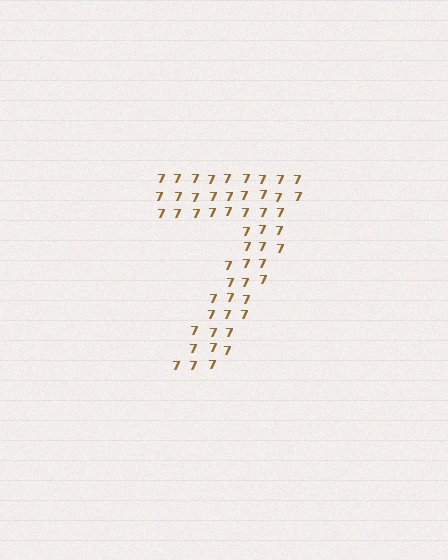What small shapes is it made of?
It is made of small digit 7's.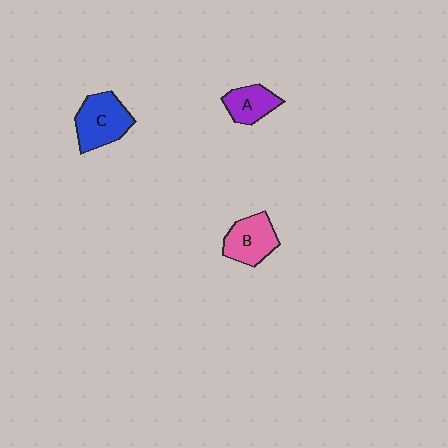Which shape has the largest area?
Shape C (blue).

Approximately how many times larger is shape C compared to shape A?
Approximately 1.5 times.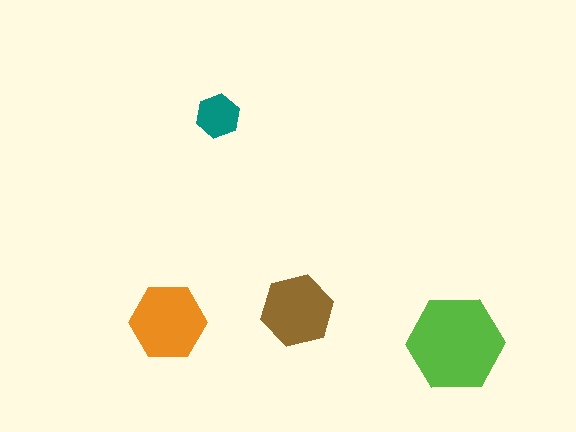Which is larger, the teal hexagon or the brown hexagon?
The brown one.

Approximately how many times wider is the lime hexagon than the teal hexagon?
About 2 times wider.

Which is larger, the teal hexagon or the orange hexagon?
The orange one.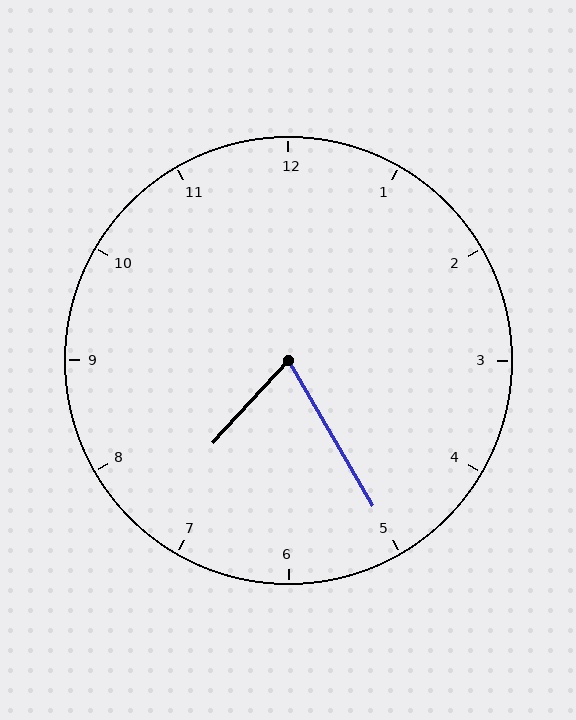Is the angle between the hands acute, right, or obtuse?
It is acute.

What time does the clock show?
7:25.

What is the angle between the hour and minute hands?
Approximately 72 degrees.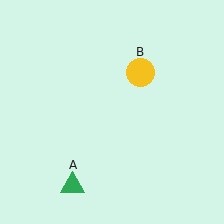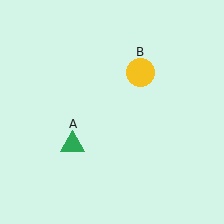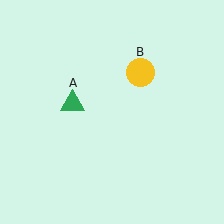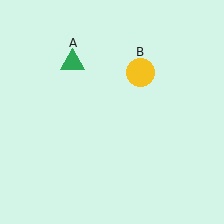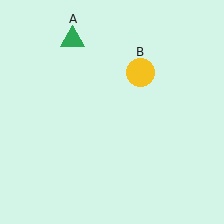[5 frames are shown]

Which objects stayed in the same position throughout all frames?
Yellow circle (object B) remained stationary.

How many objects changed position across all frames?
1 object changed position: green triangle (object A).